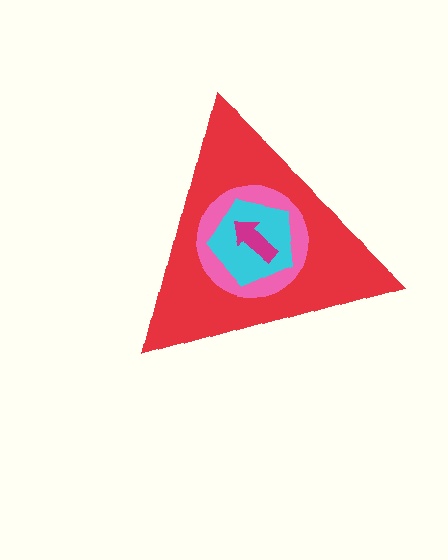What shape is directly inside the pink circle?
The cyan pentagon.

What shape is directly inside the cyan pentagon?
The magenta arrow.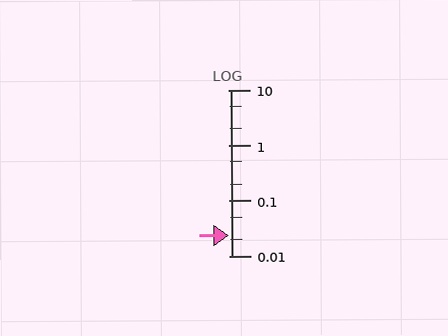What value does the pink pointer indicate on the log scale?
The pointer indicates approximately 0.023.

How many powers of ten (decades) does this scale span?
The scale spans 3 decades, from 0.01 to 10.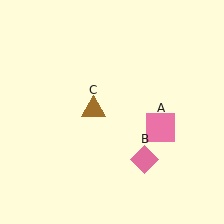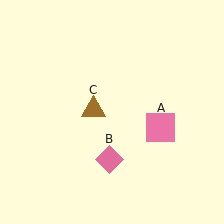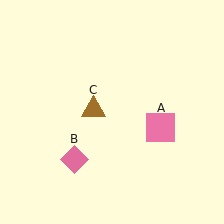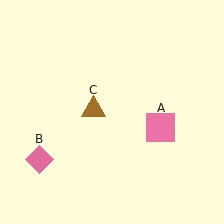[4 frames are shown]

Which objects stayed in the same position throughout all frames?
Pink square (object A) and brown triangle (object C) remained stationary.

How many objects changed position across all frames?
1 object changed position: pink diamond (object B).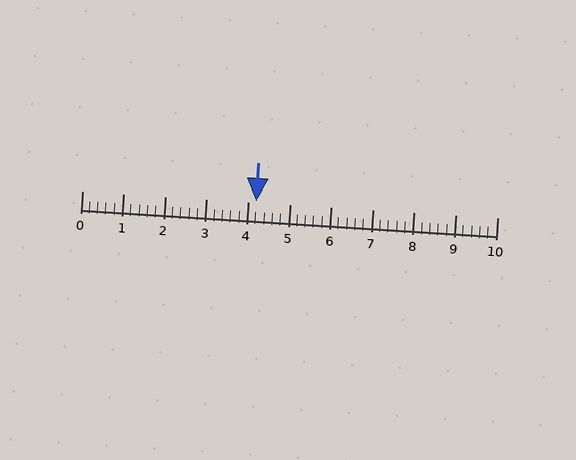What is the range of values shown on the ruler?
The ruler shows values from 0 to 10.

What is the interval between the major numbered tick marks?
The major tick marks are spaced 1 units apart.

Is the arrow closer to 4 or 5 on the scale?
The arrow is closer to 4.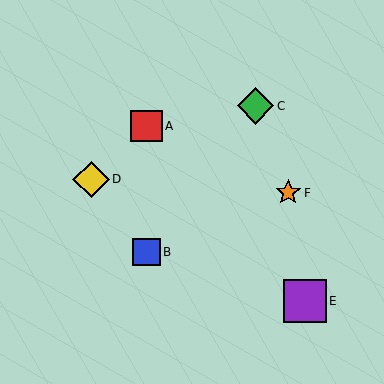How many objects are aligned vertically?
2 objects (A, B) are aligned vertically.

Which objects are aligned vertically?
Objects A, B are aligned vertically.